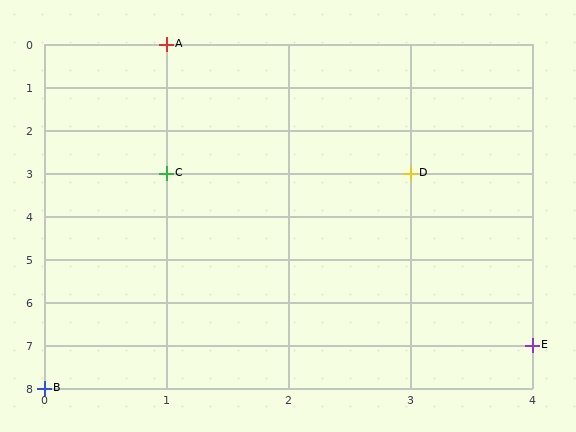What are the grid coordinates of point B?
Point B is at grid coordinates (0, 8).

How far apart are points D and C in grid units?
Points D and C are 2 columns apart.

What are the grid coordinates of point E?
Point E is at grid coordinates (4, 7).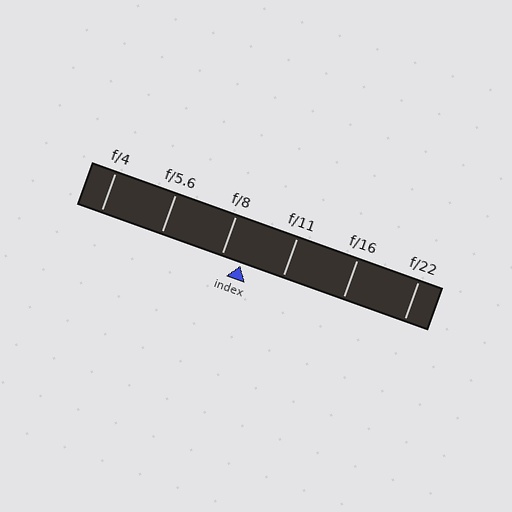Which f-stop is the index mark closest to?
The index mark is closest to f/8.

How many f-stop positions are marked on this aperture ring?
There are 6 f-stop positions marked.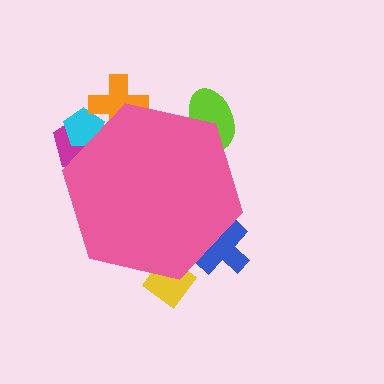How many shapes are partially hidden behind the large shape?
6 shapes are partially hidden.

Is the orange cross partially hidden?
Yes, the orange cross is partially hidden behind the pink hexagon.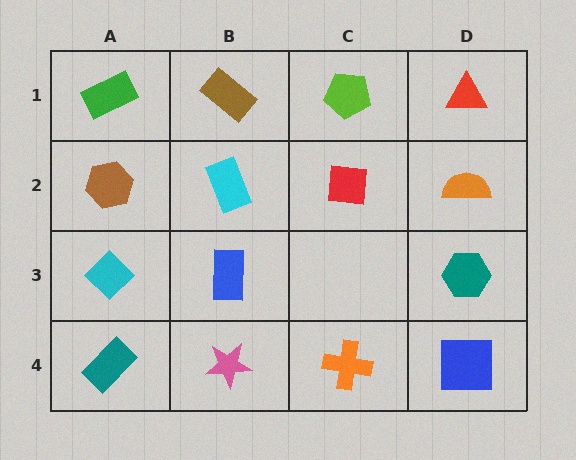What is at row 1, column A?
A green rectangle.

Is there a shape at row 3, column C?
No, that cell is empty.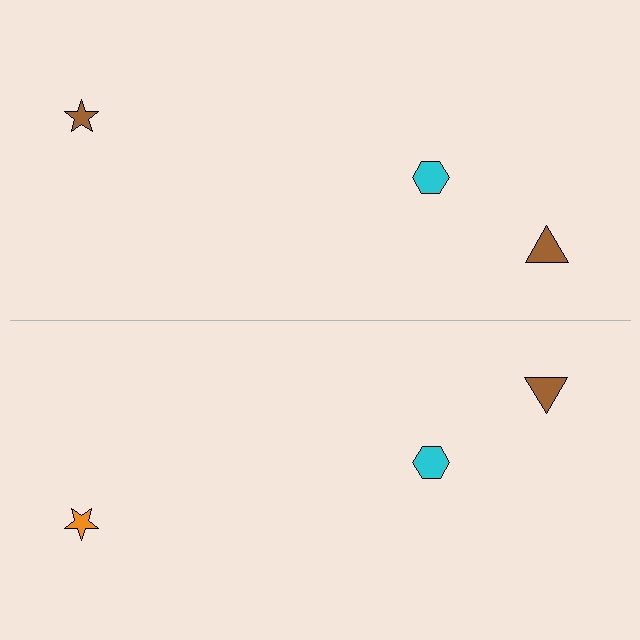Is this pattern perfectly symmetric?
No, the pattern is not perfectly symmetric. The orange star on the bottom side breaks the symmetry — its mirror counterpart is brown.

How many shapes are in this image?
There are 6 shapes in this image.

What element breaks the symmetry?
The orange star on the bottom side breaks the symmetry — its mirror counterpart is brown.